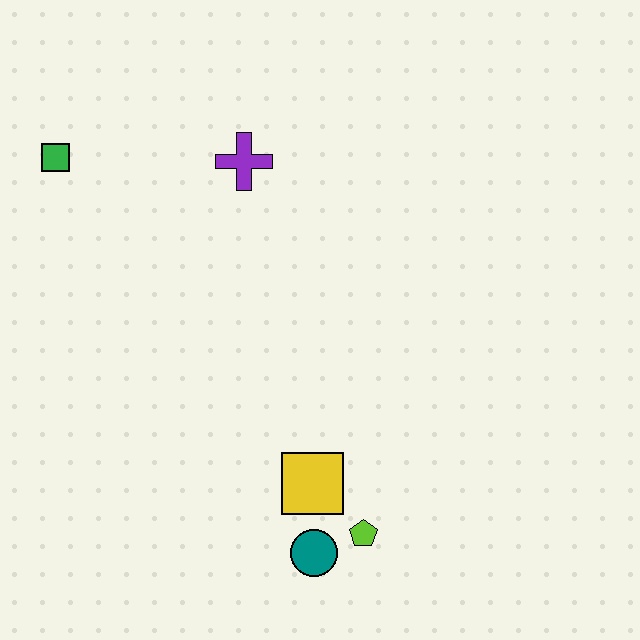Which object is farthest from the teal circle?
The green square is farthest from the teal circle.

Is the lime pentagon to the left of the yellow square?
No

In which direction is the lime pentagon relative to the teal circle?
The lime pentagon is to the right of the teal circle.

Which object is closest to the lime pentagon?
The teal circle is closest to the lime pentagon.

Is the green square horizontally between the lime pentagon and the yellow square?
No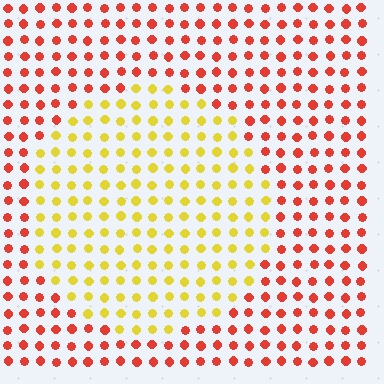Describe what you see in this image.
The image is filled with small red elements in a uniform arrangement. A circle-shaped region is visible where the elements are tinted to a slightly different hue, forming a subtle color boundary.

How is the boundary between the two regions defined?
The boundary is defined purely by a slight shift in hue (about 53 degrees). Spacing, size, and orientation are identical on both sides.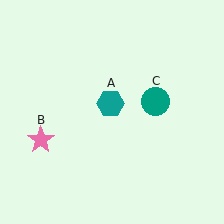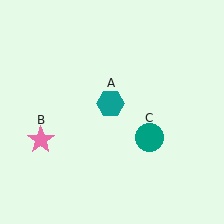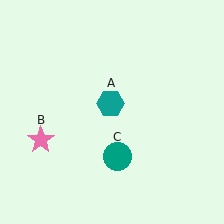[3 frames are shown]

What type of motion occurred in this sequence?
The teal circle (object C) rotated clockwise around the center of the scene.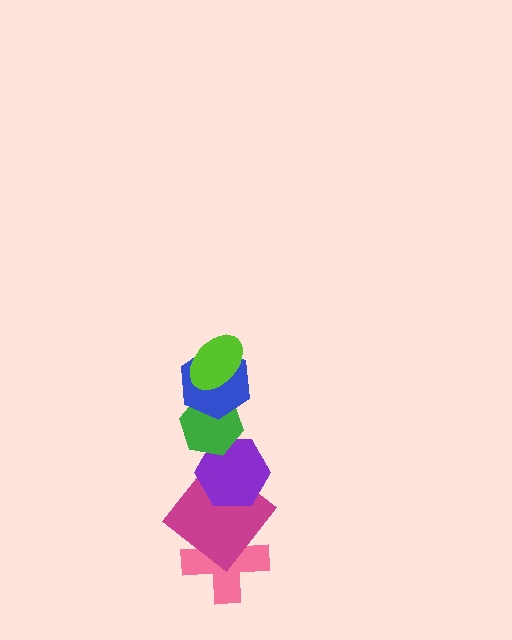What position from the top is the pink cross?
The pink cross is 6th from the top.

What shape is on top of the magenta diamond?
The purple hexagon is on top of the magenta diamond.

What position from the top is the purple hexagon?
The purple hexagon is 4th from the top.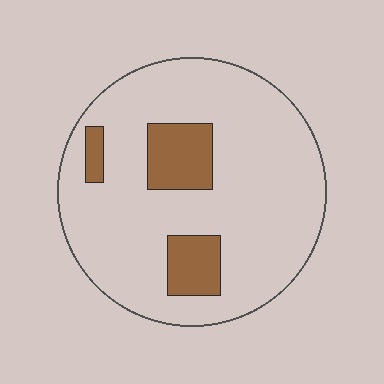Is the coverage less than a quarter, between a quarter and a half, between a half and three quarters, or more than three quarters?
Less than a quarter.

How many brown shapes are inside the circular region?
3.